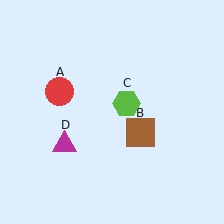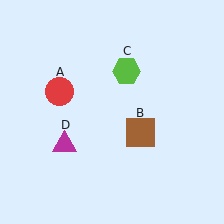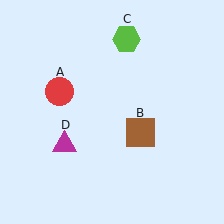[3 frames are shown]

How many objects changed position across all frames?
1 object changed position: lime hexagon (object C).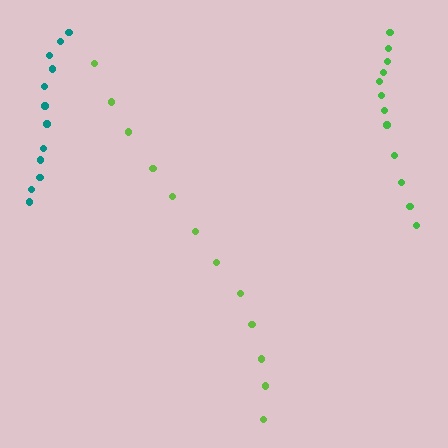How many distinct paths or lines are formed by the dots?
There are 3 distinct paths.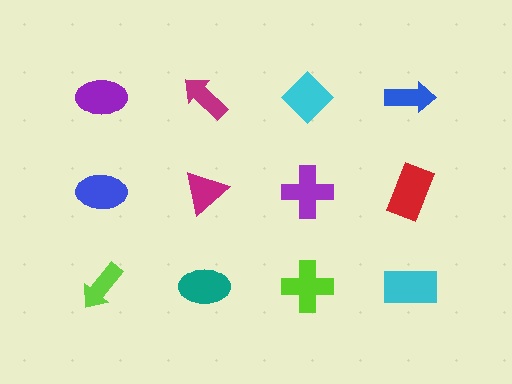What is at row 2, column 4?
A red rectangle.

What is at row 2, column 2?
A magenta triangle.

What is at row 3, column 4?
A cyan rectangle.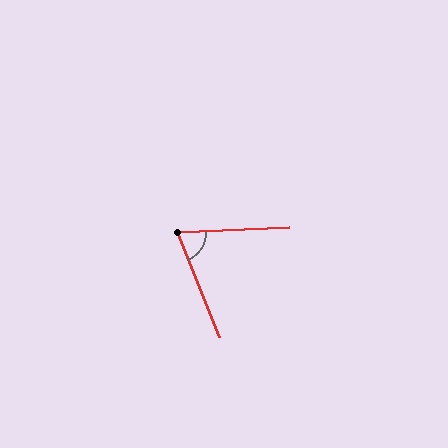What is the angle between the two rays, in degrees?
Approximately 70 degrees.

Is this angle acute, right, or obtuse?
It is acute.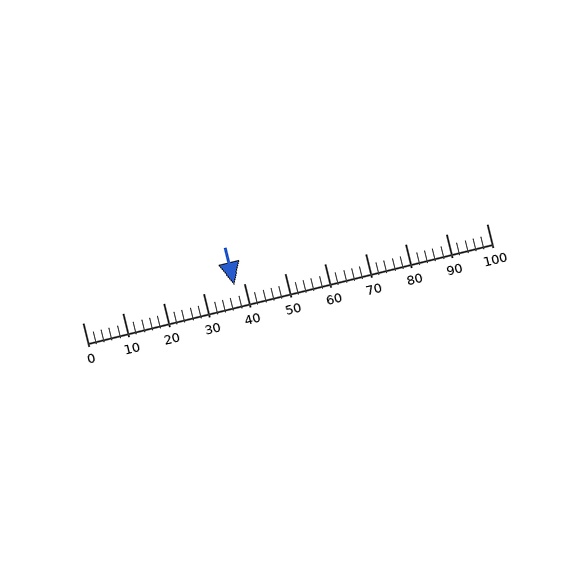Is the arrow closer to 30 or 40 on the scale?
The arrow is closer to 40.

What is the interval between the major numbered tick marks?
The major tick marks are spaced 10 units apart.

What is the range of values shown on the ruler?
The ruler shows values from 0 to 100.